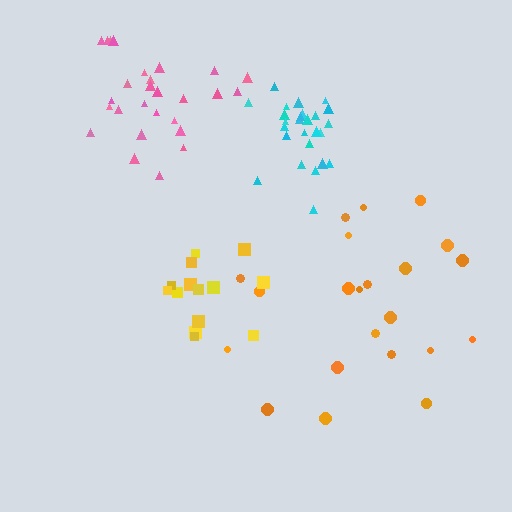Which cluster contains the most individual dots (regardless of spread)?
Pink (27).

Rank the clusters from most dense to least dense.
cyan, pink, yellow, orange.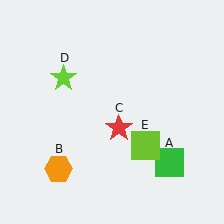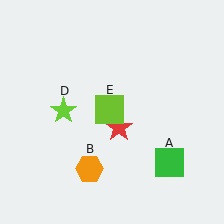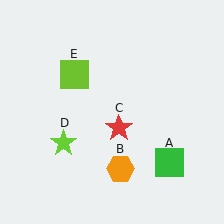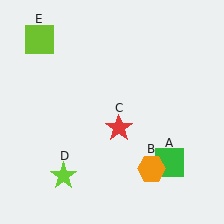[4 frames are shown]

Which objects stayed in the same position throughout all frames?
Green square (object A) and red star (object C) remained stationary.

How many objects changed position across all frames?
3 objects changed position: orange hexagon (object B), lime star (object D), lime square (object E).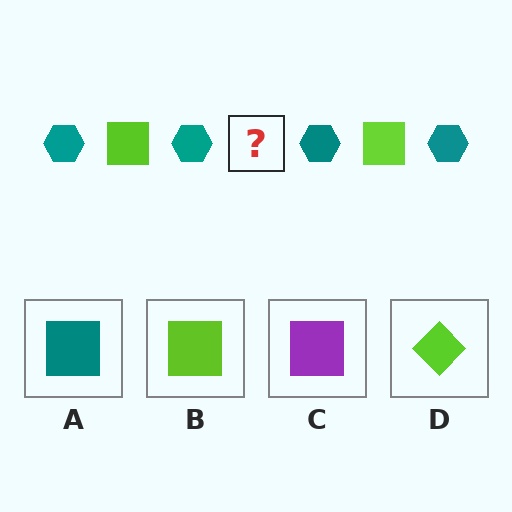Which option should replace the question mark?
Option B.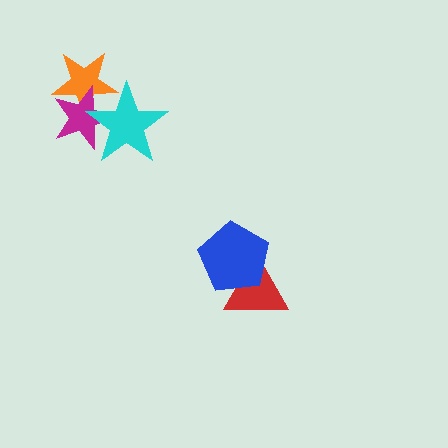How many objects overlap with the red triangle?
1 object overlaps with the red triangle.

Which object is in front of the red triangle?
The blue pentagon is in front of the red triangle.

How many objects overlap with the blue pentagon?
1 object overlaps with the blue pentagon.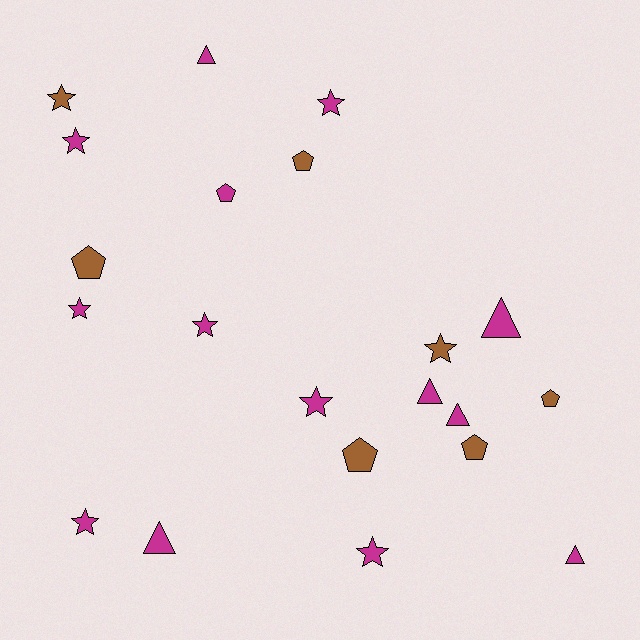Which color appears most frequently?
Magenta, with 14 objects.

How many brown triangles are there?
There are no brown triangles.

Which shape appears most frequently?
Star, with 9 objects.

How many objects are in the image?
There are 21 objects.